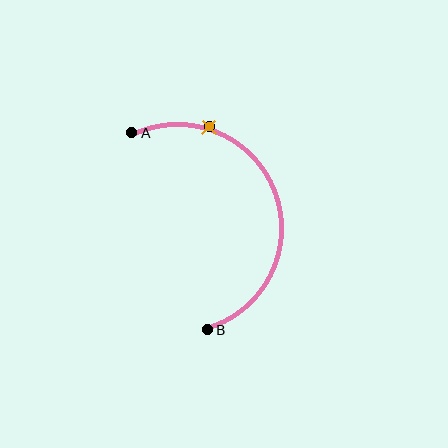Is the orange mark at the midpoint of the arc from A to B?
No. The orange mark lies on the arc but is closer to endpoint A. The arc midpoint would be at the point on the curve equidistant along the arc from both A and B.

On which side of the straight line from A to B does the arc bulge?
The arc bulges to the right of the straight line connecting A and B.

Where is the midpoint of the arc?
The arc midpoint is the point on the curve farthest from the straight line joining A and B. It sits to the right of that line.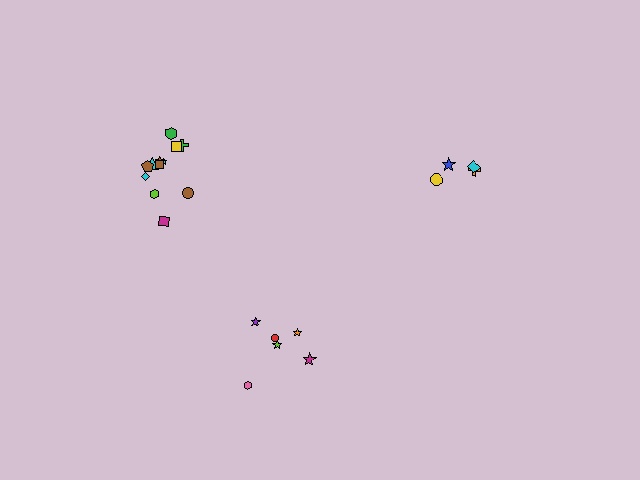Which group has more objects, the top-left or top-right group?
The top-left group.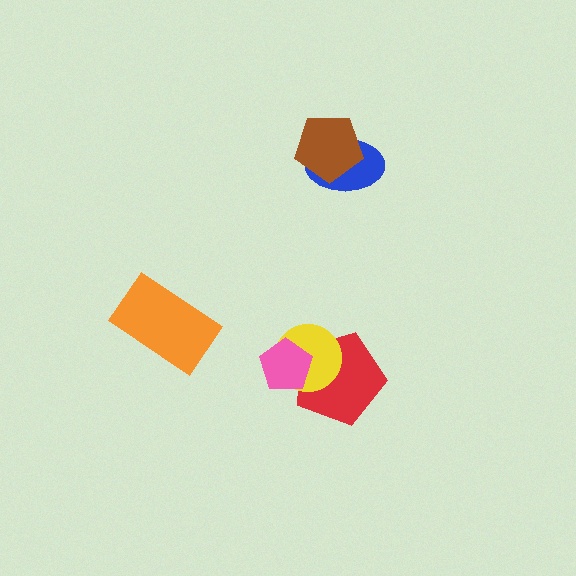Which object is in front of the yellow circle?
The pink pentagon is in front of the yellow circle.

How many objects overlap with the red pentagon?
2 objects overlap with the red pentagon.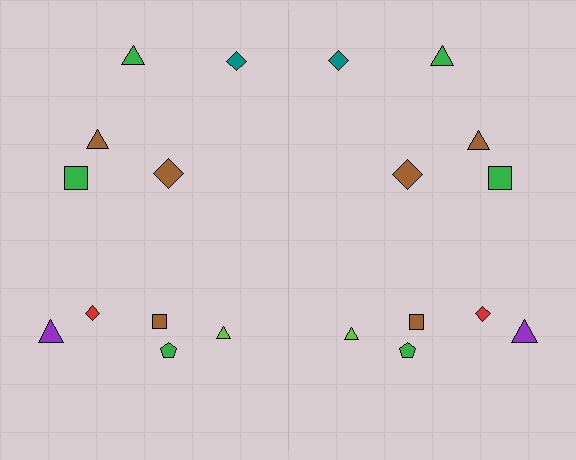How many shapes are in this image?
There are 20 shapes in this image.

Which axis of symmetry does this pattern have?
The pattern has a vertical axis of symmetry running through the center of the image.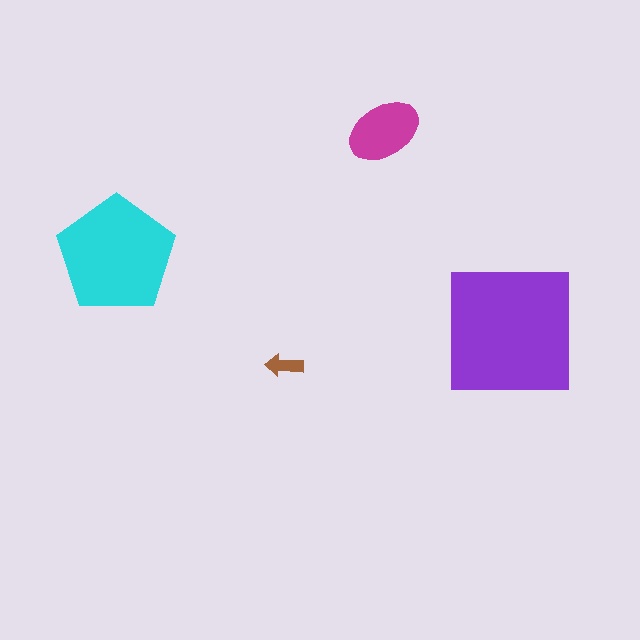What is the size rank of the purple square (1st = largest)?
1st.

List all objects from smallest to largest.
The brown arrow, the magenta ellipse, the cyan pentagon, the purple square.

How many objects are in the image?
There are 4 objects in the image.